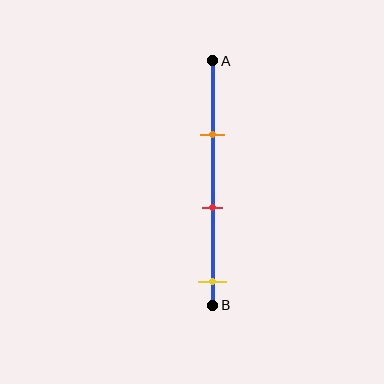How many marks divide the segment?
There are 3 marks dividing the segment.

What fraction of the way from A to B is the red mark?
The red mark is approximately 60% (0.6) of the way from A to B.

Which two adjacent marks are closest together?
The orange and red marks are the closest adjacent pair.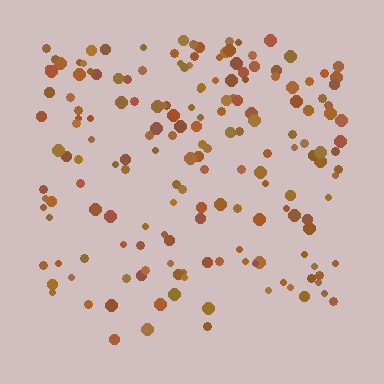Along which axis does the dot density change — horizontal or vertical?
Vertical.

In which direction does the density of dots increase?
From bottom to top, with the top side densest.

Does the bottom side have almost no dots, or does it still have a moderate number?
Still a moderate number, just noticeably fewer than the top.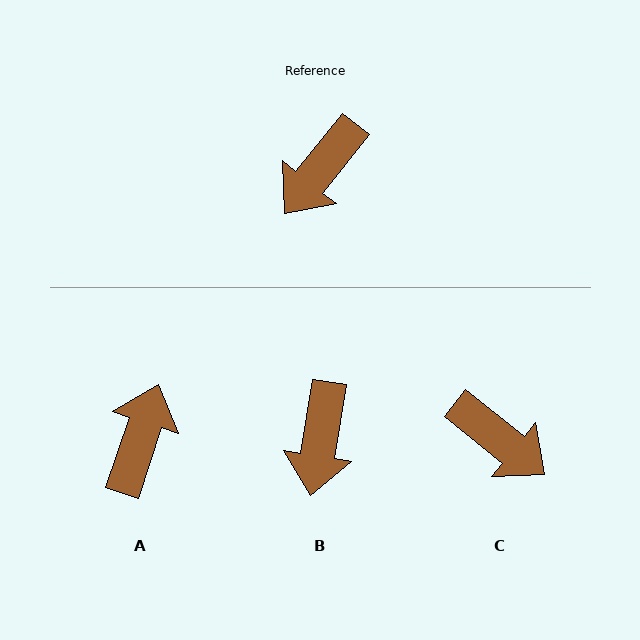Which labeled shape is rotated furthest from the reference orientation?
A, about 160 degrees away.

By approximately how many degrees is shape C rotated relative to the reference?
Approximately 90 degrees counter-clockwise.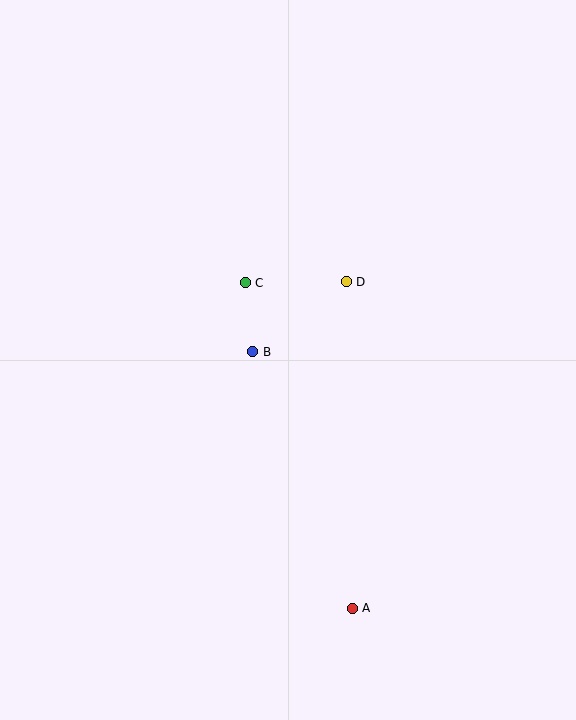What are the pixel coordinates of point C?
Point C is at (245, 283).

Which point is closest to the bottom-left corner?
Point A is closest to the bottom-left corner.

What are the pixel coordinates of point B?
Point B is at (253, 352).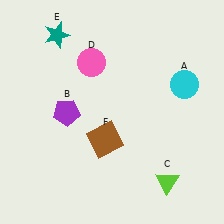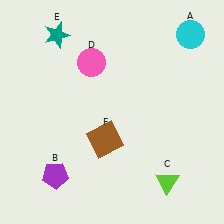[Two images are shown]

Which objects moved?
The objects that moved are: the cyan circle (A), the purple pentagon (B).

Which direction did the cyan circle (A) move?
The cyan circle (A) moved up.